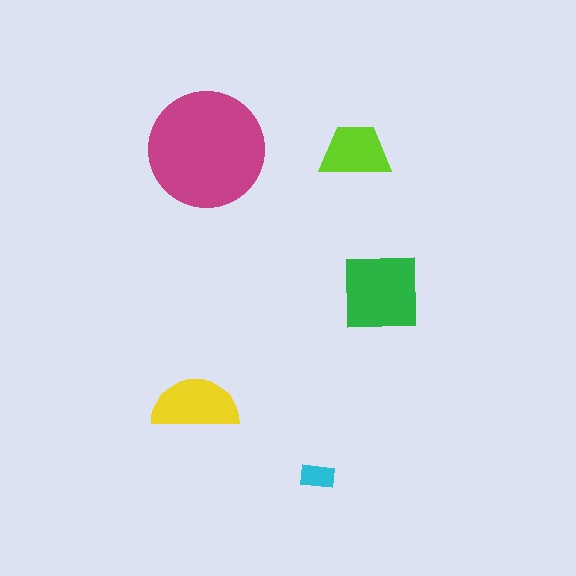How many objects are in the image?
There are 5 objects in the image.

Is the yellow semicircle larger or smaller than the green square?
Smaller.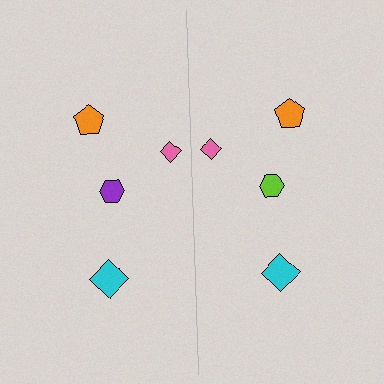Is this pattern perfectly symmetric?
No, the pattern is not perfectly symmetric. The lime hexagon on the right side breaks the symmetry — its mirror counterpart is purple.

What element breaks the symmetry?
The lime hexagon on the right side breaks the symmetry — its mirror counterpart is purple.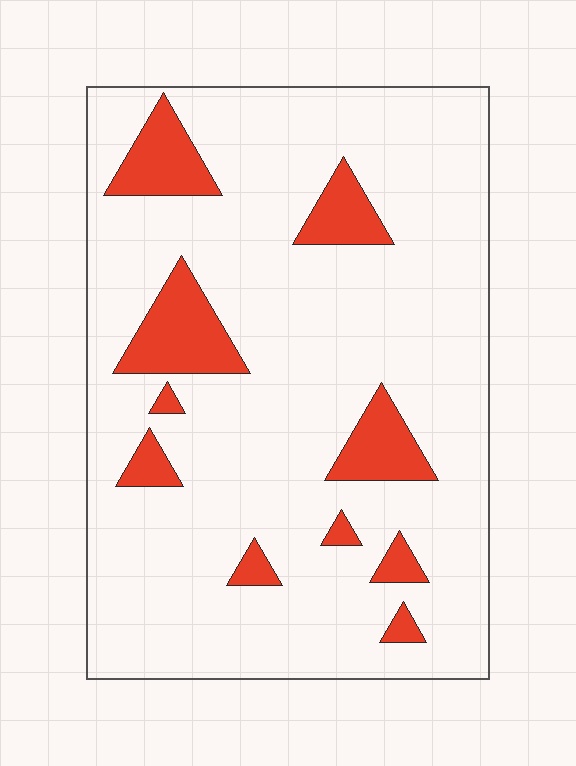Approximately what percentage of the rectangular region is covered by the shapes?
Approximately 15%.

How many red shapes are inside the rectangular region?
10.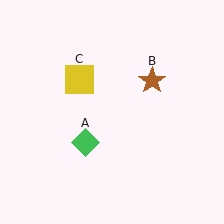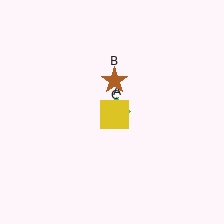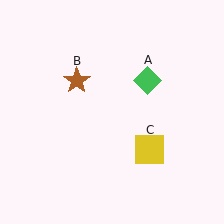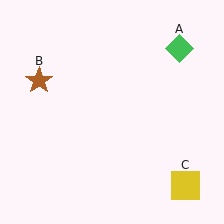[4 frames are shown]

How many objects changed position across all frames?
3 objects changed position: green diamond (object A), brown star (object B), yellow square (object C).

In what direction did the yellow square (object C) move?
The yellow square (object C) moved down and to the right.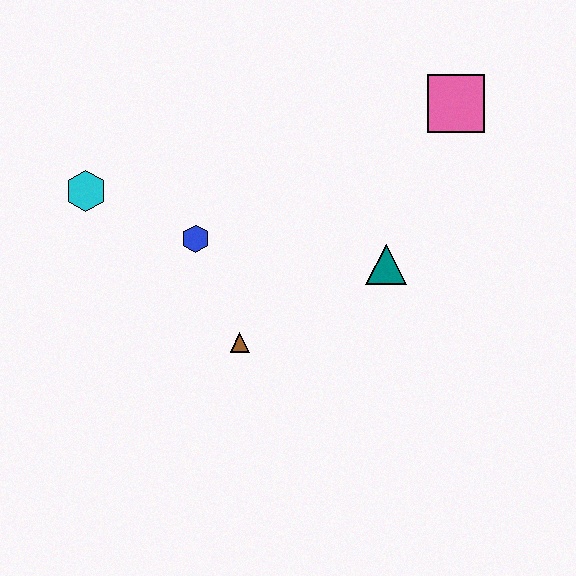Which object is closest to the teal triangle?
The brown triangle is closest to the teal triangle.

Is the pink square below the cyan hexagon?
No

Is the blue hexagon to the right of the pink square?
No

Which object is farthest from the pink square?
The cyan hexagon is farthest from the pink square.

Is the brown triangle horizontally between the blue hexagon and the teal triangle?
Yes